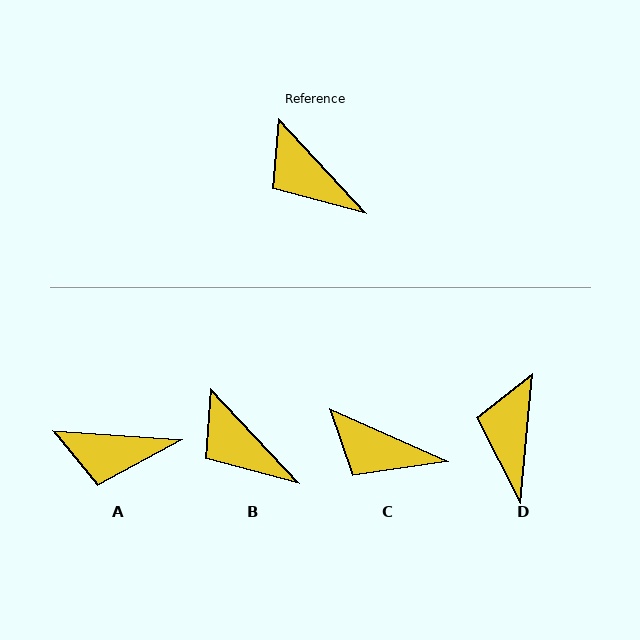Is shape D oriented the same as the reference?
No, it is off by about 48 degrees.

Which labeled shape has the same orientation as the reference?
B.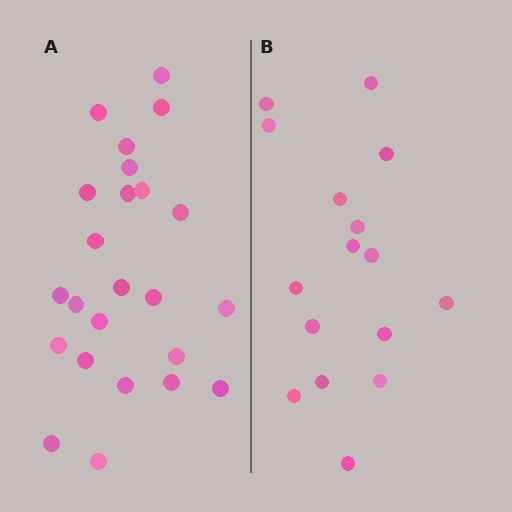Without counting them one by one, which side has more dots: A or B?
Region A (the left region) has more dots.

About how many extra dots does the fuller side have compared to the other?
Region A has roughly 8 or so more dots than region B.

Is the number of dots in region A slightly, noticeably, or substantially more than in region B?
Region A has substantially more. The ratio is roughly 1.5 to 1.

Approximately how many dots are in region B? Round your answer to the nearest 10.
About 20 dots. (The exact count is 16, which rounds to 20.)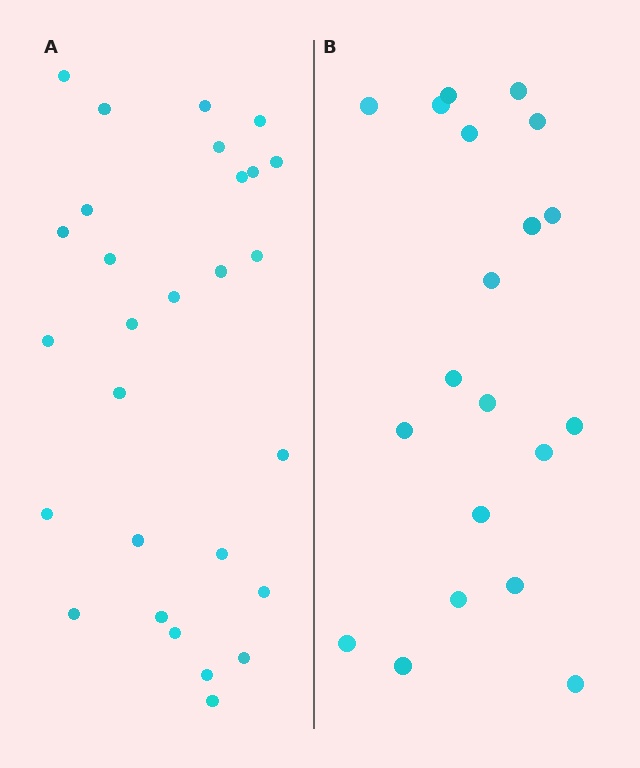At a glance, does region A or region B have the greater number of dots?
Region A (the left region) has more dots.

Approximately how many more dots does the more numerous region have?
Region A has roughly 8 or so more dots than region B.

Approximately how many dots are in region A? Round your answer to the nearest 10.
About 30 dots. (The exact count is 28, which rounds to 30.)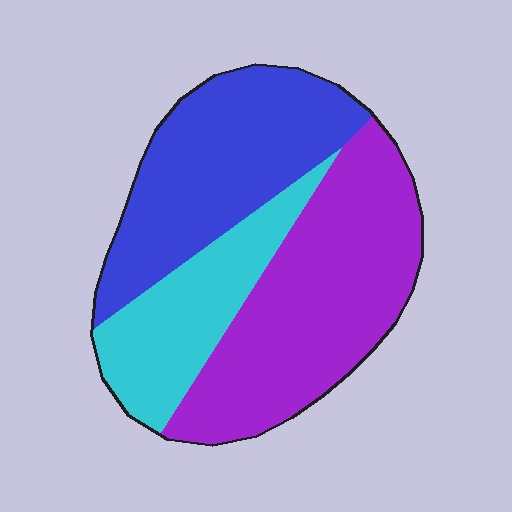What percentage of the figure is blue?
Blue covers roughly 35% of the figure.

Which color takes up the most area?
Purple, at roughly 45%.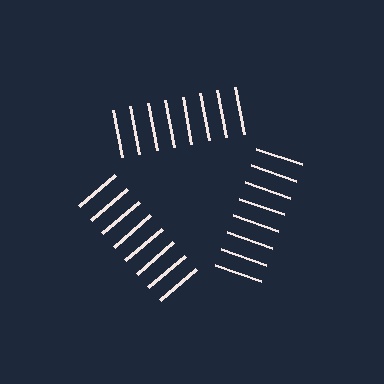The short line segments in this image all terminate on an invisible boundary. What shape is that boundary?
An illusory triangle — the line segments terminate on its edges but no continuous stroke is drawn.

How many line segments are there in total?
24 — 8 along each of the 3 edges.